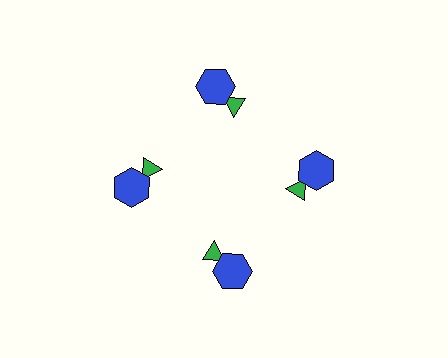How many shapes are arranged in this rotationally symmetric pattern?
There are 8 shapes, arranged in 4 groups of 2.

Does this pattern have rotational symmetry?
Yes, this pattern has 4-fold rotational symmetry. It looks the same after rotating 90 degrees around the center.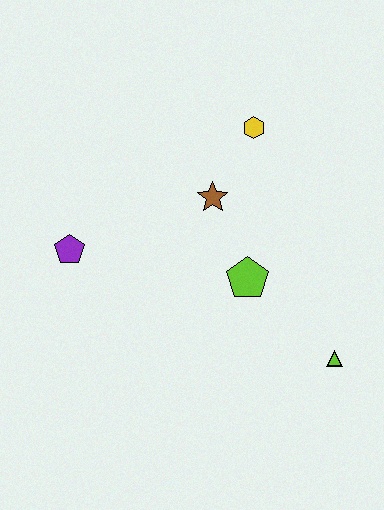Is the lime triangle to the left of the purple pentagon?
No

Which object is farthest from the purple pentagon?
The lime triangle is farthest from the purple pentagon.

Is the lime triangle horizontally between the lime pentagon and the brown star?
No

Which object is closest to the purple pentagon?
The brown star is closest to the purple pentagon.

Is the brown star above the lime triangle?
Yes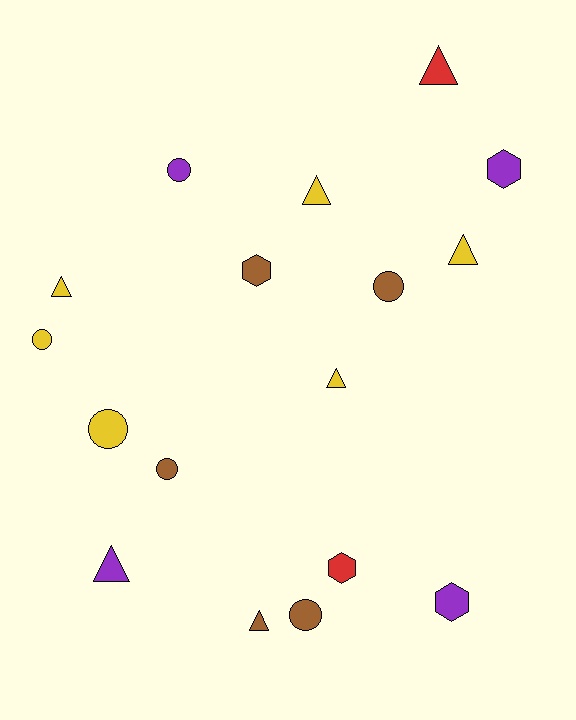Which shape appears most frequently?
Triangle, with 7 objects.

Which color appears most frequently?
Yellow, with 6 objects.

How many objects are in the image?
There are 17 objects.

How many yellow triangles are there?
There are 4 yellow triangles.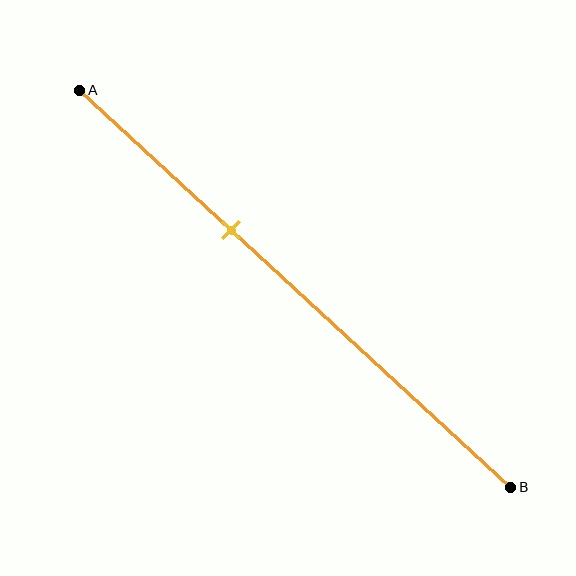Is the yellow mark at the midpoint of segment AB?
No, the mark is at about 35% from A, not at the 50% midpoint.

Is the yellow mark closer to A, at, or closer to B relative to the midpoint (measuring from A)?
The yellow mark is closer to point A than the midpoint of segment AB.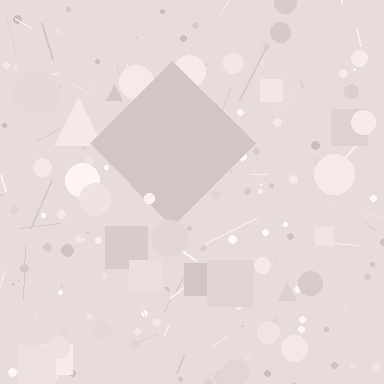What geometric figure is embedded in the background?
A diamond is embedded in the background.